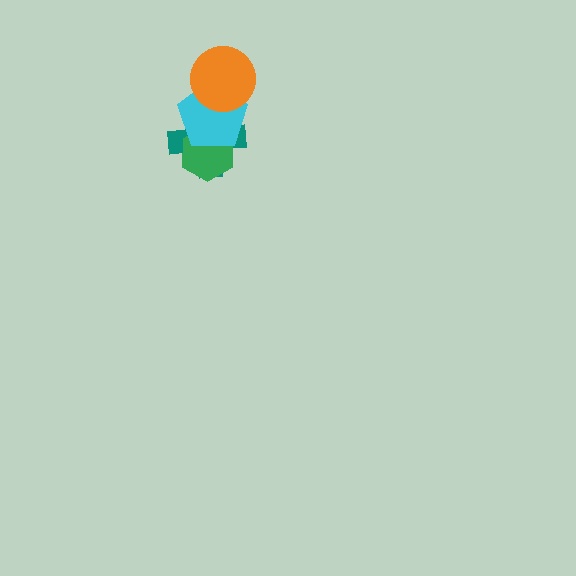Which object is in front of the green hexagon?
The cyan pentagon is in front of the green hexagon.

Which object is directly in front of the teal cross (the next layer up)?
The green hexagon is directly in front of the teal cross.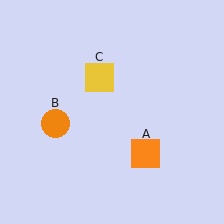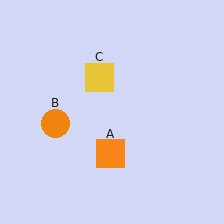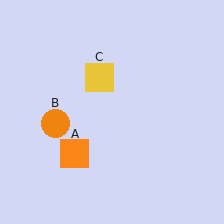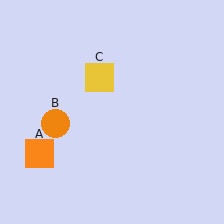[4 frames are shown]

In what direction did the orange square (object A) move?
The orange square (object A) moved left.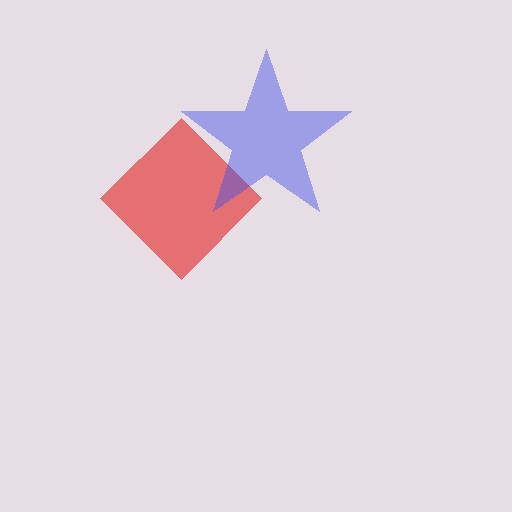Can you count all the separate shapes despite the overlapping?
Yes, there are 2 separate shapes.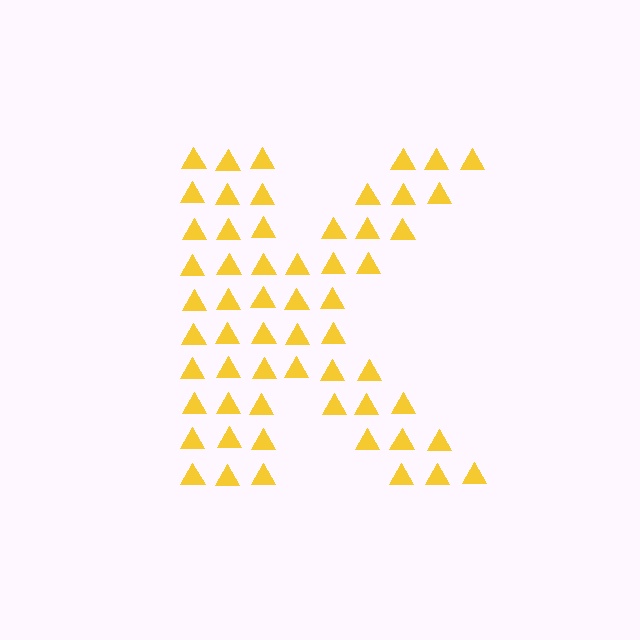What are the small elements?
The small elements are triangles.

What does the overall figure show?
The overall figure shows the letter K.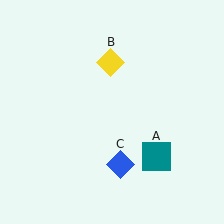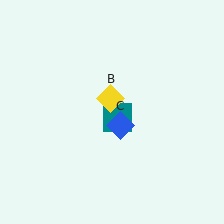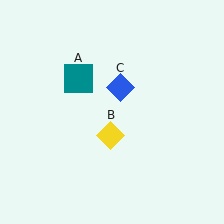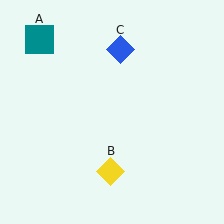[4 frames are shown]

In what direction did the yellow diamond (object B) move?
The yellow diamond (object B) moved down.